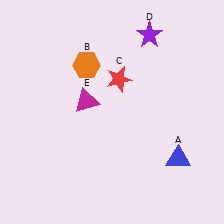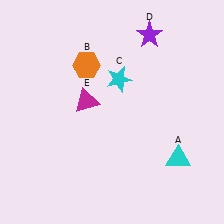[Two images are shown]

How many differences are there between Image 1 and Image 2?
There are 2 differences between the two images.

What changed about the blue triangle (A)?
In Image 1, A is blue. In Image 2, it changed to cyan.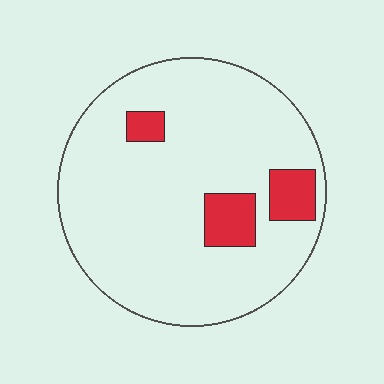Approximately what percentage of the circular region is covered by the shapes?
Approximately 10%.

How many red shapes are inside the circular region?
3.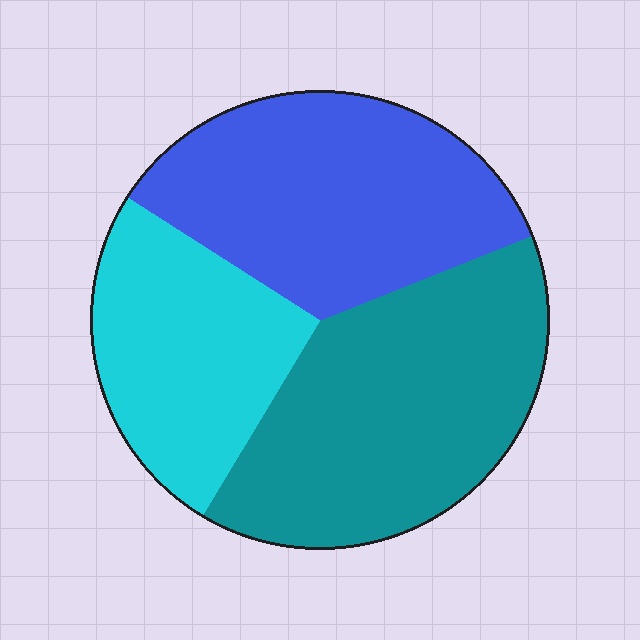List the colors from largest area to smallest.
From largest to smallest: teal, blue, cyan.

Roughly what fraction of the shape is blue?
Blue takes up about one third (1/3) of the shape.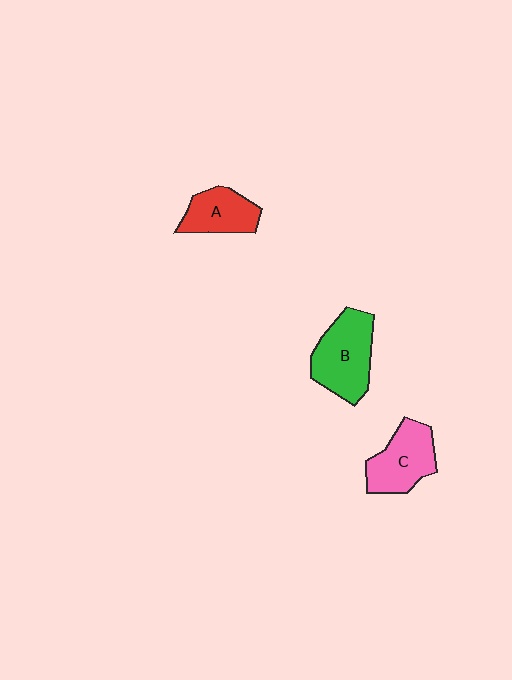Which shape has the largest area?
Shape B (green).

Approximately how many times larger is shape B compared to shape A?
Approximately 1.5 times.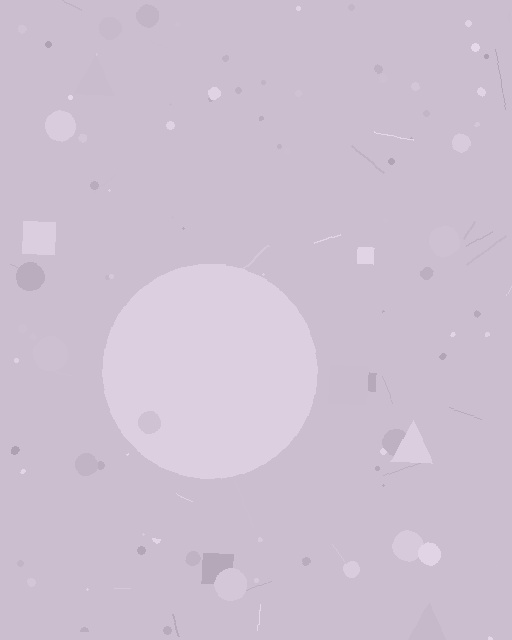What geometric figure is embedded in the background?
A circle is embedded in the background.